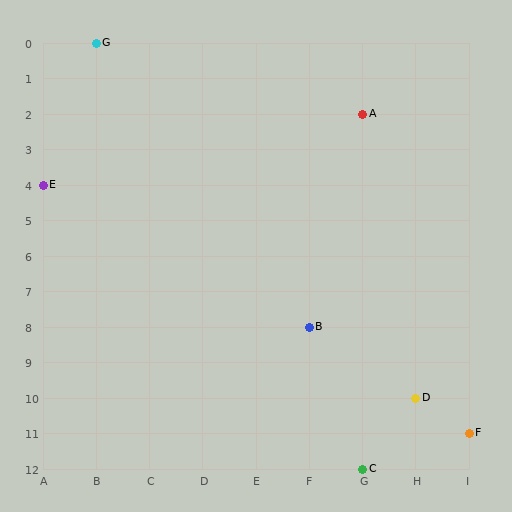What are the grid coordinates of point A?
Point A is at grid coordinates (G, 2).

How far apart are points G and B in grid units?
Points G and B are 4 columns and 8 rows apart (about 8.9 grid units diagonally).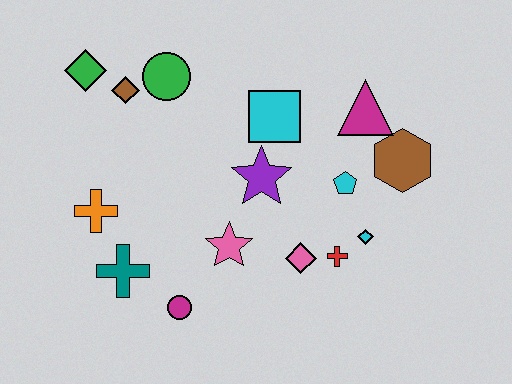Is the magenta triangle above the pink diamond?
Yes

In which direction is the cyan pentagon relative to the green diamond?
The cyan pentagon is to the right of the green diamond.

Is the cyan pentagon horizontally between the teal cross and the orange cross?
No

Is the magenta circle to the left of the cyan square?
Yes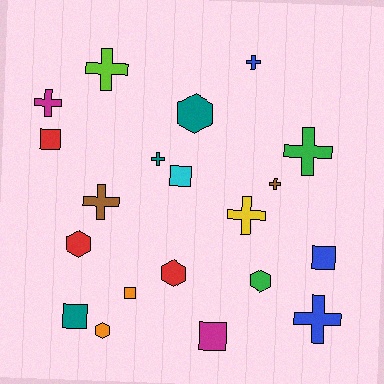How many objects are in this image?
There are 20 objects.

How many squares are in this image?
There are 6 squares.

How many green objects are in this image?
There are 2 green objects.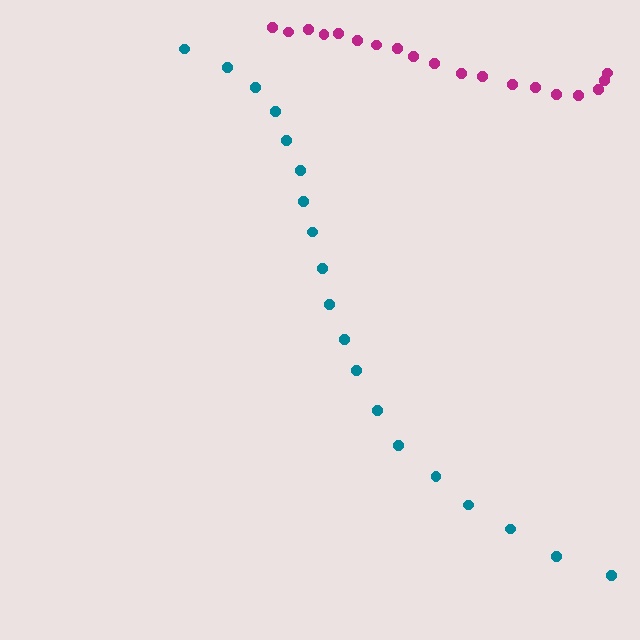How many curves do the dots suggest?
There are 2 distinct paths.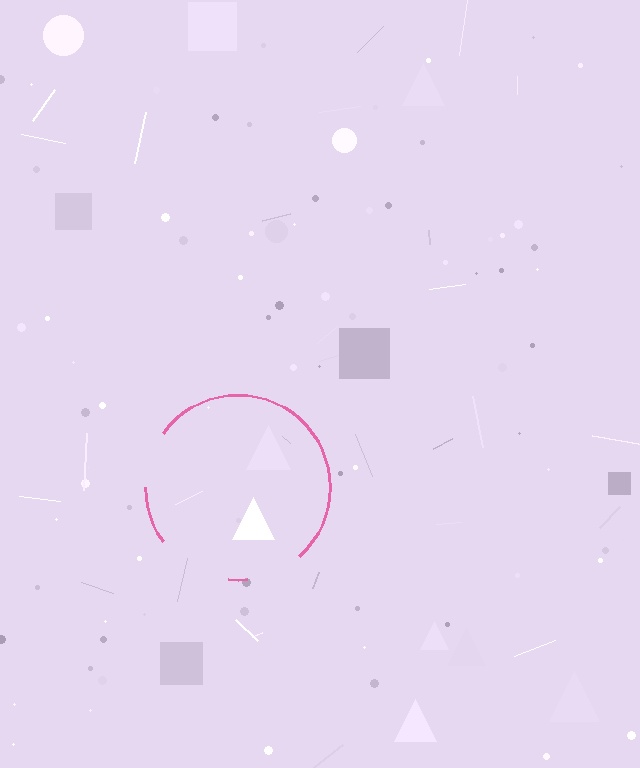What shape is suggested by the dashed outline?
The dashed outline suggests a circle.